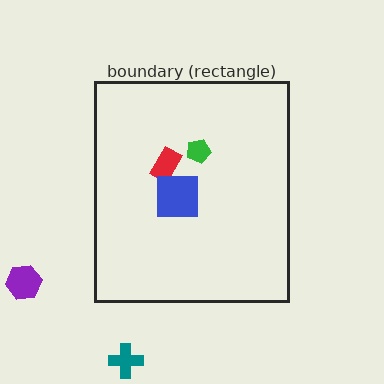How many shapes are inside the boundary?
3 inside, 2 outside.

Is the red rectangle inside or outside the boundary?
Inside.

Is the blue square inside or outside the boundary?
Inside.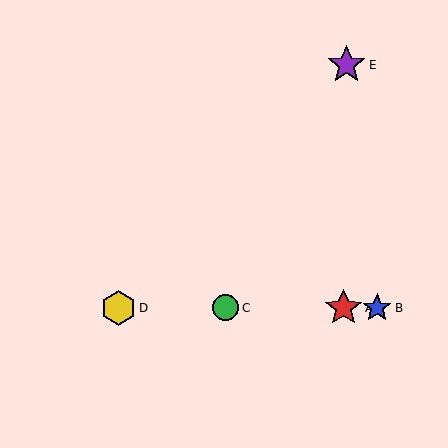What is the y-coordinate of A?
Object A is at y≈308.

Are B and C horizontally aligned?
Yes, both are at y≈308.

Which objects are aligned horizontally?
Objects A, B, C, D are aligned horizontally.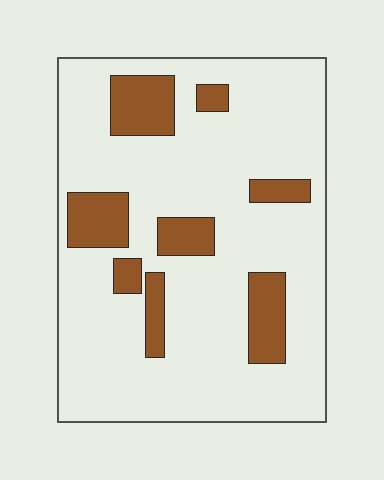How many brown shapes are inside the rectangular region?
8.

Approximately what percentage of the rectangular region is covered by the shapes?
Approximately 20%.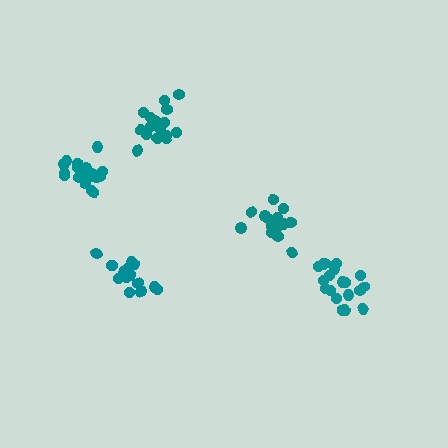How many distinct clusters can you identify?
There are 5 distinct clusters.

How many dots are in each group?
Group 1: 18 dots, Group 2: 15 dots, Group 3: 20 dots, Group 4: 17 dots, Group 5: 20 dots (90 total).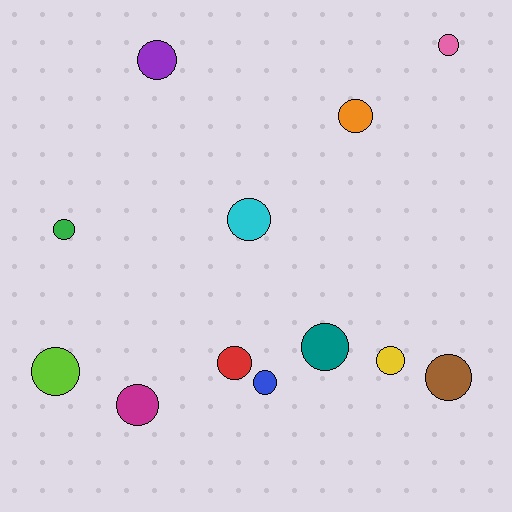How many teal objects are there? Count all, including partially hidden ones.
There is 1 teal object.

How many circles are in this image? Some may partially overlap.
There are 12 circles.